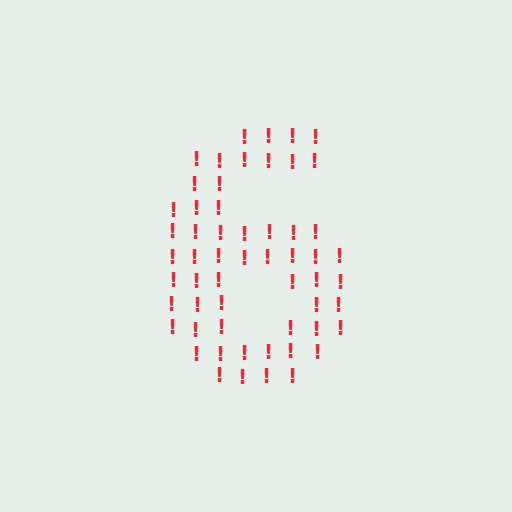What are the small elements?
The small elements are exclamation marks.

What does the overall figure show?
The overall figure shows the digit 6.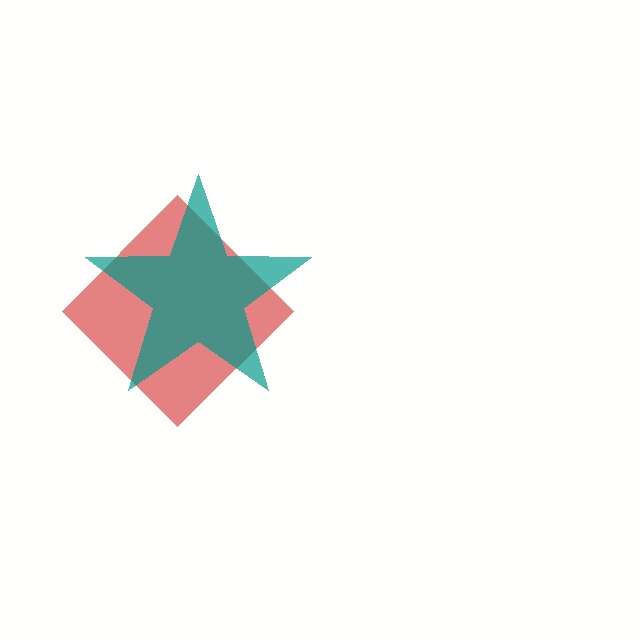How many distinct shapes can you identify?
There are 2 distinct shapes: a red diamond, a teal star.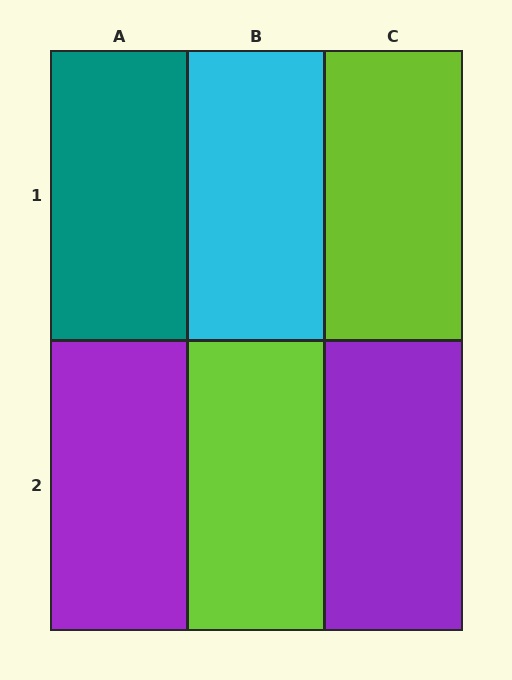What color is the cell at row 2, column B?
Lime.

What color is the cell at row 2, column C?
Purple.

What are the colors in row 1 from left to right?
Teal, cyan, lime.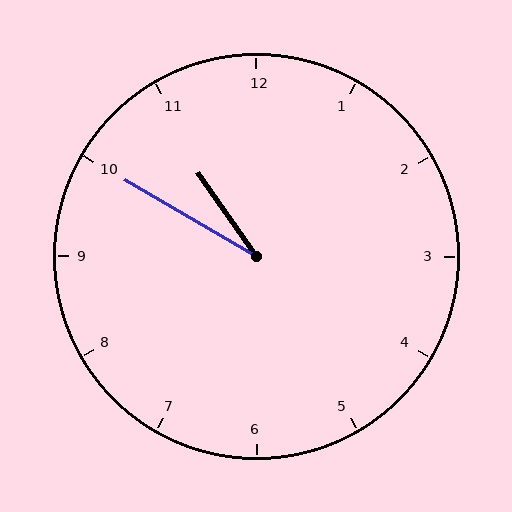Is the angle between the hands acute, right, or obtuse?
It is acute.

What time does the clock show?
10:50.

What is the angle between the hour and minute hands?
Approximately 25 degrees.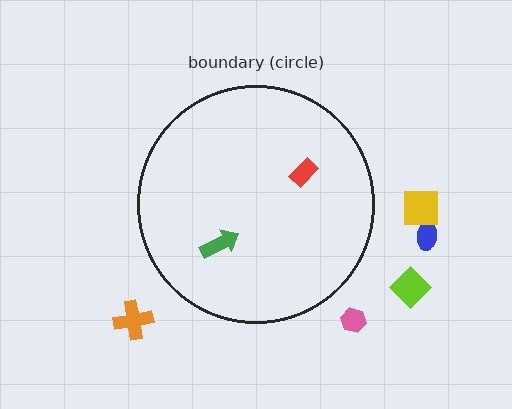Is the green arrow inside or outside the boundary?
Inside.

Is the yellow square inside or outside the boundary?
Outside.